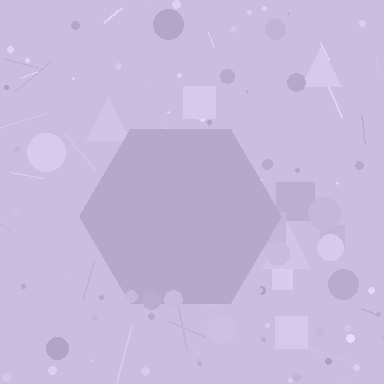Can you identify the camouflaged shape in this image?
The camouflaged shape is a hexagon.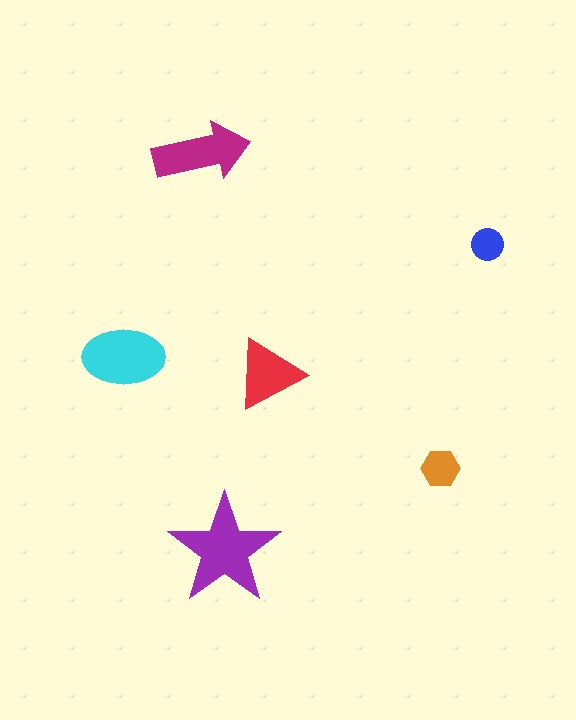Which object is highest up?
The magenta arrow is topmost.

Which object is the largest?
The purple star.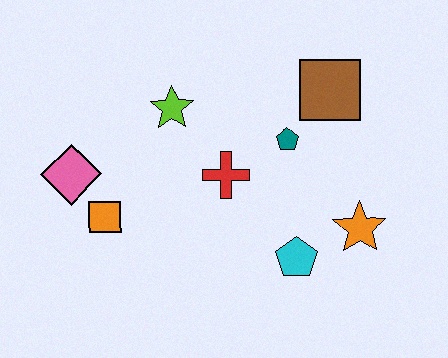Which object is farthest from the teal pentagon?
The pink diamond is farthest from the teal pentagon.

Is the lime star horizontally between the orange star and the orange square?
Yes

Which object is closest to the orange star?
The cyan pentagon is closest to the orange star.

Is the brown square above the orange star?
Yes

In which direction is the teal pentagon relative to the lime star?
The teal pentagon is to the right of the lime star.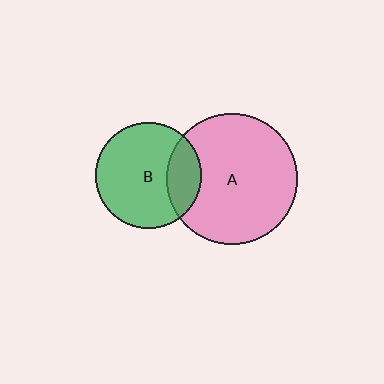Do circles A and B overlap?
Yes.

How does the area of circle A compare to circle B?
Approximately 1.5 times.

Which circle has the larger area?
Circle A (pink).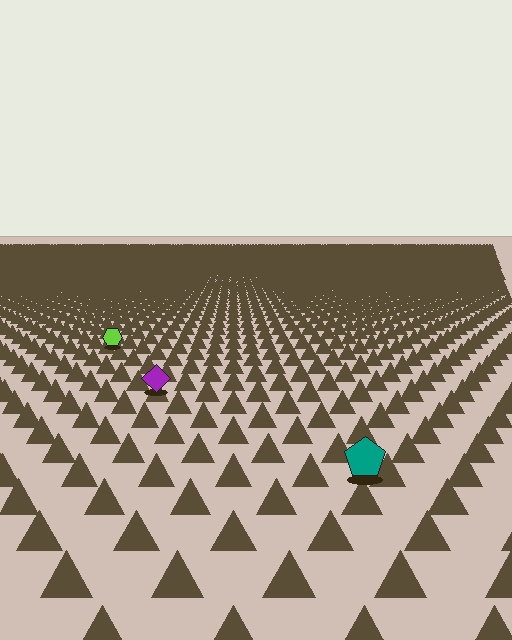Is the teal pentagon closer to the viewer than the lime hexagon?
Yes. The teal pentagon is closer — you can tell from the texture gradient: the ground texture is coarser near it.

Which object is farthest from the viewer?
The lime hexagon is farthest from the viewer. It appears smaller and the ground texture around it is denser.